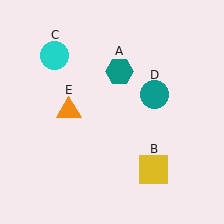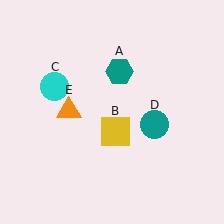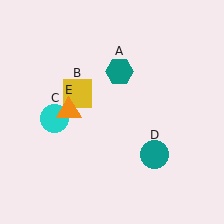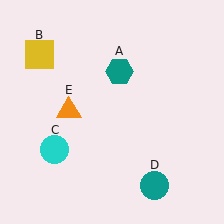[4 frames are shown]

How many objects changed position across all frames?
3 objects changed position: yellow square (object B), cyan circle (object C), teal circle (object D).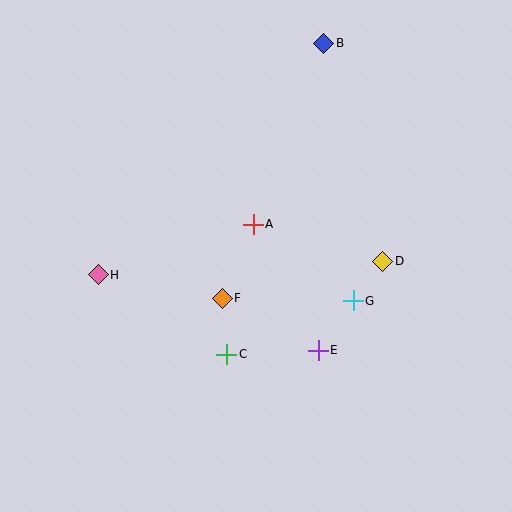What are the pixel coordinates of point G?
Point G is at (353, 301).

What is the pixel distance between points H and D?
The distance between H and D is 285 pixels.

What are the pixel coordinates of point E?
Point E is at (318, 350).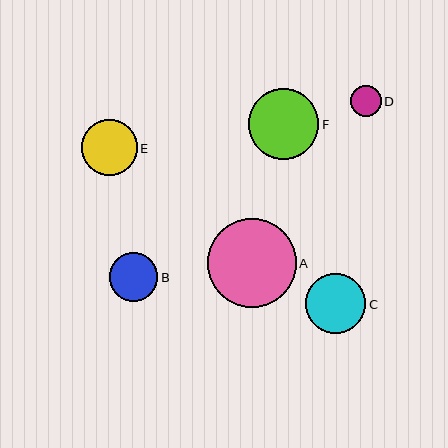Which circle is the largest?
Circle A is the largest with a size of approximately 89 pixels.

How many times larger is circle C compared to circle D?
Circle C is approximately 1.9 times the size of circle D.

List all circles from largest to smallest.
From largest to smallest: A, F, C, E, B, D.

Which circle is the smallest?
Circle D is the smallest with a size of approximately 31 pixels.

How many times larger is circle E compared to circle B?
Circle E is approximately 1.1 times the size of circle B.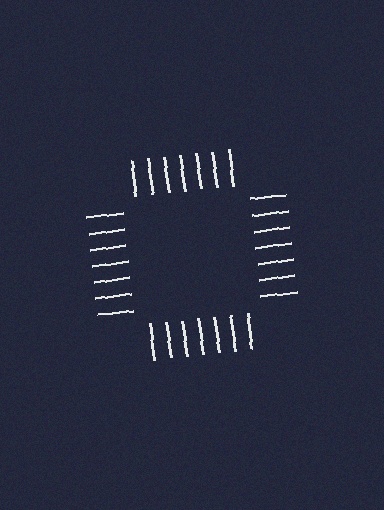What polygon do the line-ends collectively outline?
An illusory square — the line segments terminate on its edges but no continuous stroke is drawn.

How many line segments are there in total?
28 — 7 along each of the 4 edges.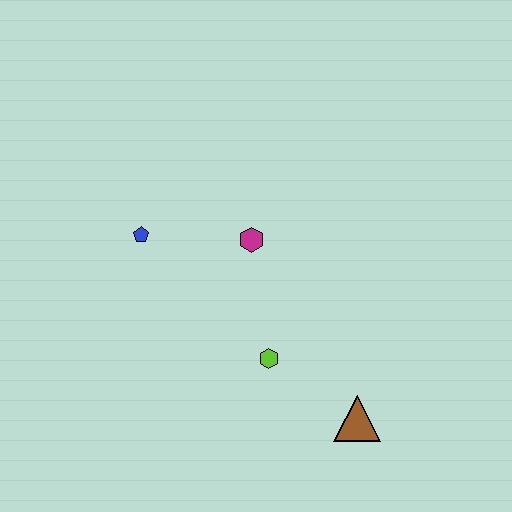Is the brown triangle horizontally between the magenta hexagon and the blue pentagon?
No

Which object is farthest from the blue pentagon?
The brown triangle is farthest from the blue pentagon.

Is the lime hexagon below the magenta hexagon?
Yes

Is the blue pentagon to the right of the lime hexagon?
No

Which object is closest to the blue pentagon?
The magenta hexagon is closest to the blue pentagon.